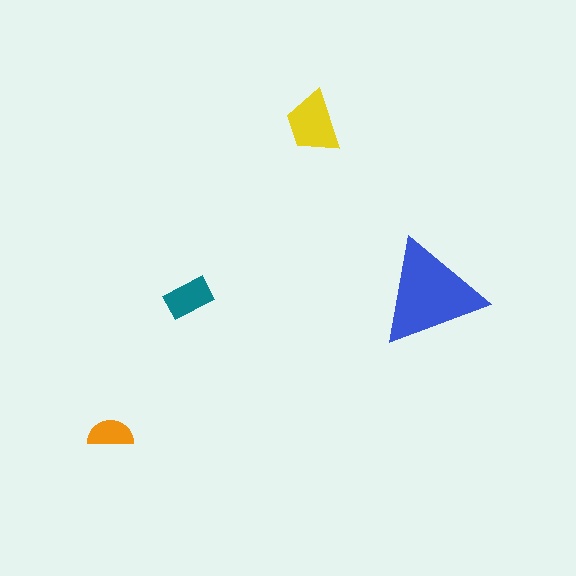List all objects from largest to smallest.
The blue triangle, the yellow trapezoid, the teal rectangle, the orange semicircle.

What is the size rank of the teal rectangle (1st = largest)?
3rd.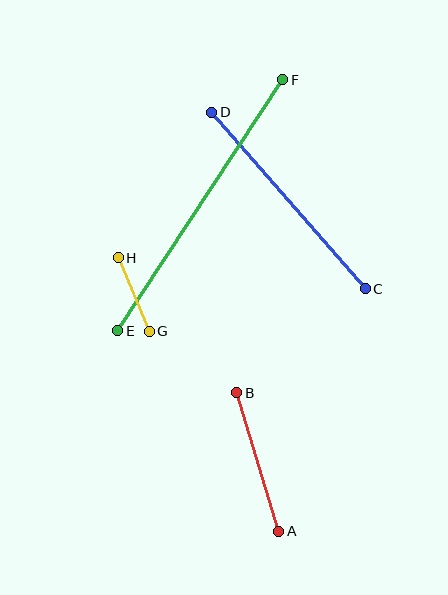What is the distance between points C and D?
The distance is approximately 234 pixels.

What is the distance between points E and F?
The distance is approximately 300 pixels.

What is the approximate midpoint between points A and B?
The midpoint is at approximately (258, 462) pixels.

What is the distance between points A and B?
The distance is approximately 145 pixels.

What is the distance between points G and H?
The distance is approximately 80 pixels.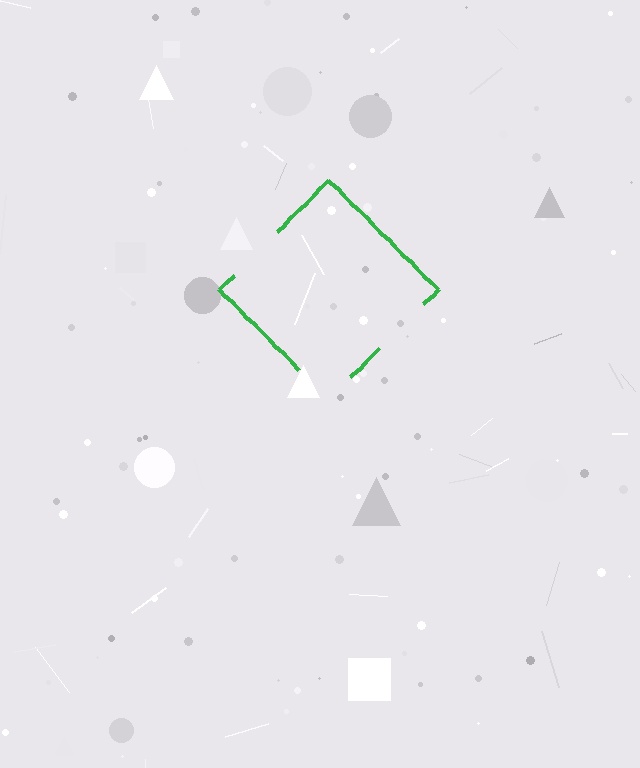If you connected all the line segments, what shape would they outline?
They would outline a diamond.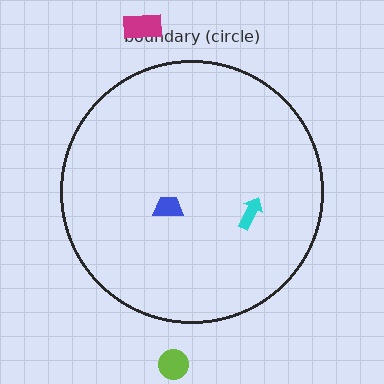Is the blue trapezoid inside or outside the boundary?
Inside.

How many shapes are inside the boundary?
2 inside, 2 outside.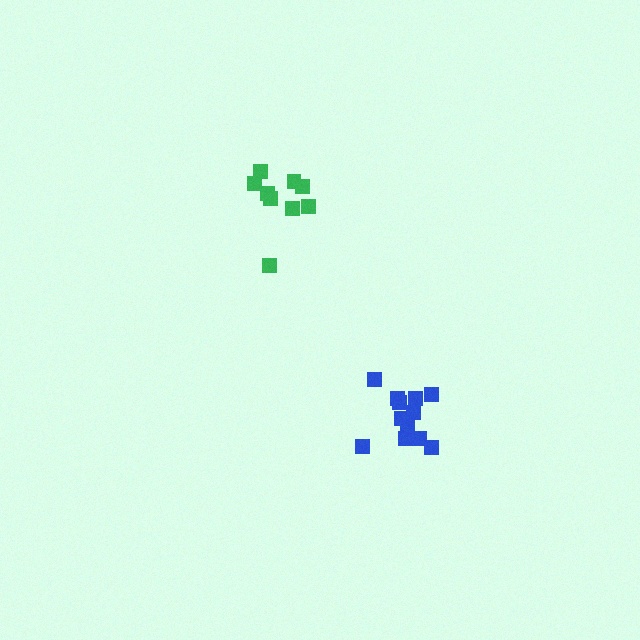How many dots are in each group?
Group 1: 12 dots, Group 2: 9 dots (21 total).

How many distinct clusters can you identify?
There are 2 distinct clusters.